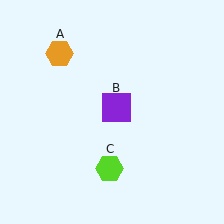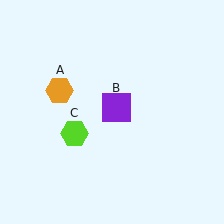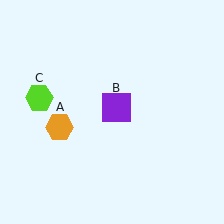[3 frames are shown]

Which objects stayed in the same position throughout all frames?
Purple square (object B) remained stationary.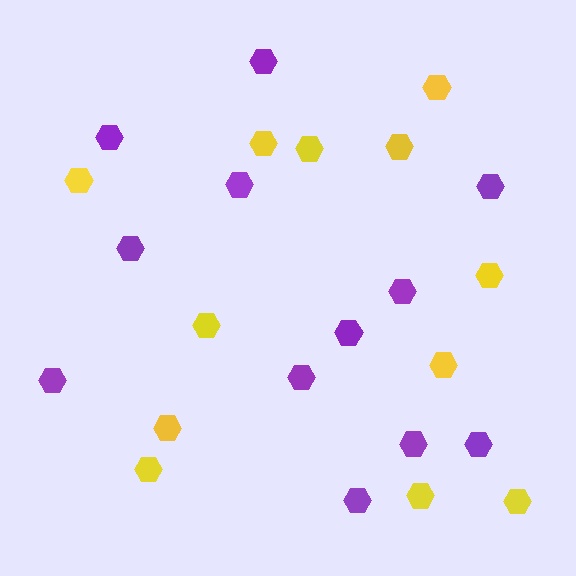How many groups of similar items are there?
There are 2 groups: one group of yellow hexagons (12) and one group of purple hexagons (12).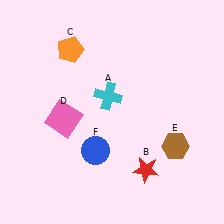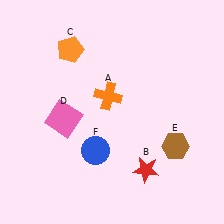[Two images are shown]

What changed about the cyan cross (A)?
In Image 1, A is cyan. In Image 2, it changed to orange.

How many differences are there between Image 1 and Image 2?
There is 1 difference between the two images.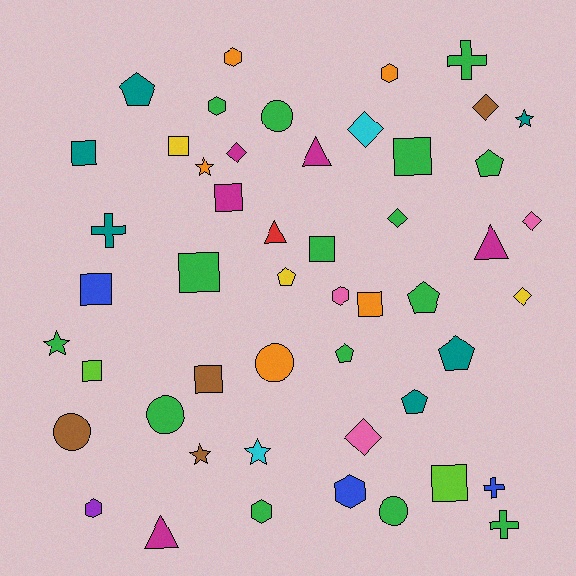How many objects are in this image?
There are 50 objects.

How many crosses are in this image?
There are 4 crosses.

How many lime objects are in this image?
There are 2 lime objects.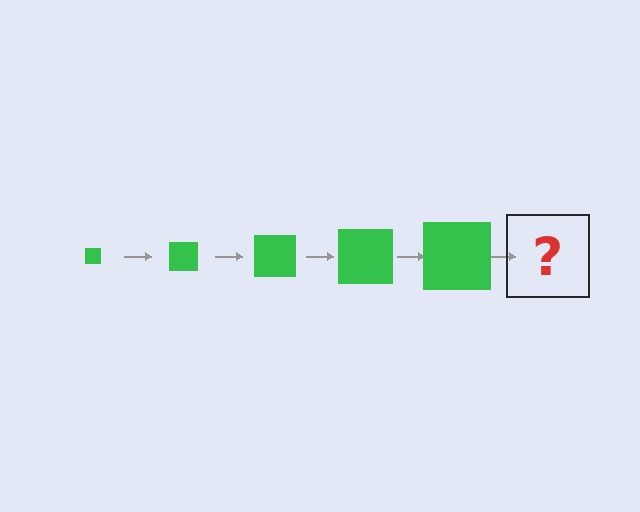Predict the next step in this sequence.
The next step is a green square, larger than the previous one.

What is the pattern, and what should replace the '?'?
The pattern is that the square gets progressively larger each step. The '?' should be a green square, larger than the previous one.